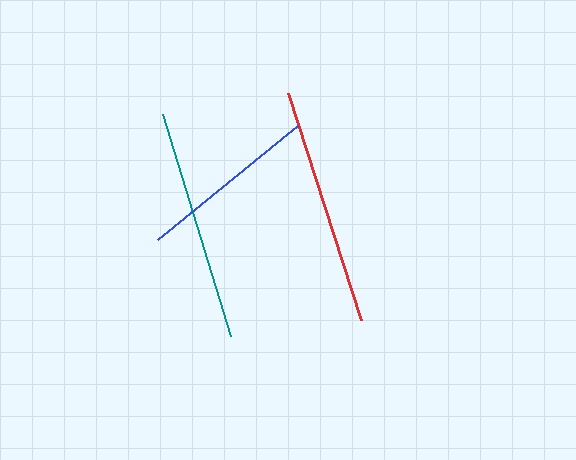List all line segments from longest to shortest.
From longest to shortest: red, teal, blue.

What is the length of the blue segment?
The blue segment is approximately 180 pixels long.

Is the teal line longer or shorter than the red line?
The red line is longer than the teal line.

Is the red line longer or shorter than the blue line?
The red line is longer than the blue line.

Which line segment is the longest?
The red line is the longest at approximately 238 pixels.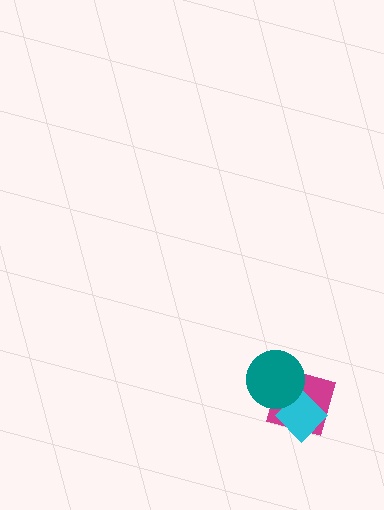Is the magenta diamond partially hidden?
Yes, it is partially covered by another shape.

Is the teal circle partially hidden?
No, no other shape covers it.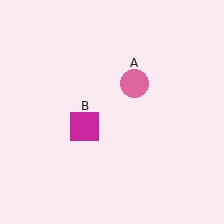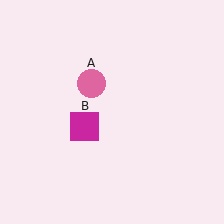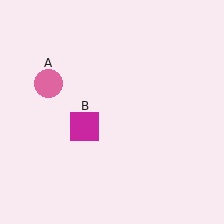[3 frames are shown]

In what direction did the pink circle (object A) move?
The pink circle (object A) moved left.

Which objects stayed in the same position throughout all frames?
Magenta square (object B) remained stationary.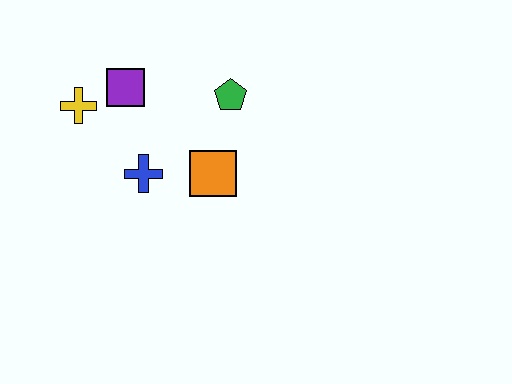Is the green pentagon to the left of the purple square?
No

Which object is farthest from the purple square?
The orange square is farthest from the purple square.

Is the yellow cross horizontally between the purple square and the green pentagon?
No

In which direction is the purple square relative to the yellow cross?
The purple square is to the right of the yellow cross.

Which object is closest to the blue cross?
The orange square is closest to the blue cross.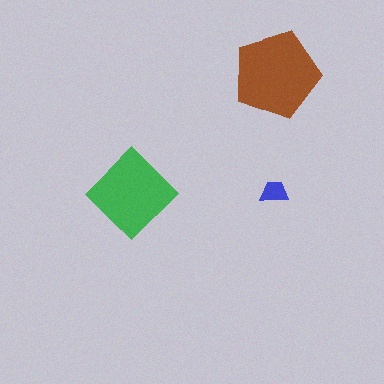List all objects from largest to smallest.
The brown pentagon, the green diamond, the blue trapezoid.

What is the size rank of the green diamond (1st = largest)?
2nd.